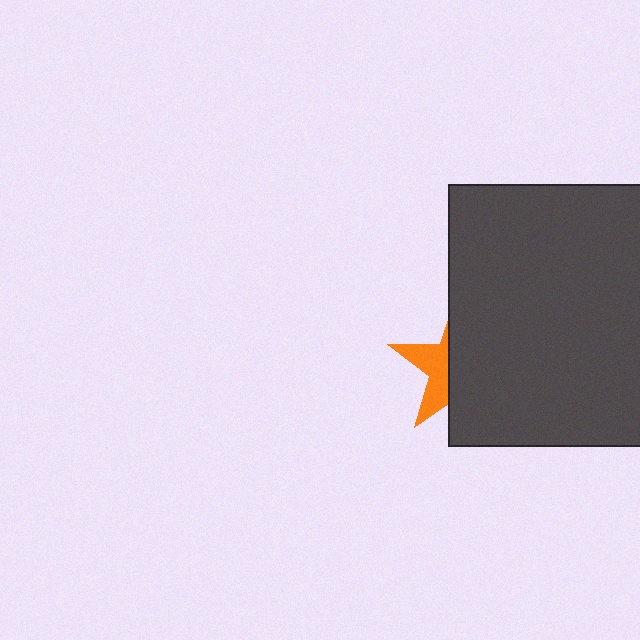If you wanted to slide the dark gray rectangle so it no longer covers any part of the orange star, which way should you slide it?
Slide it right — that is the most direct way to separate the two shapes.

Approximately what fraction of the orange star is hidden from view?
Roughly 65% of the orange star is hidden behind the dark gray rectangle.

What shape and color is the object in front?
The object in front is a dark gray rectangle.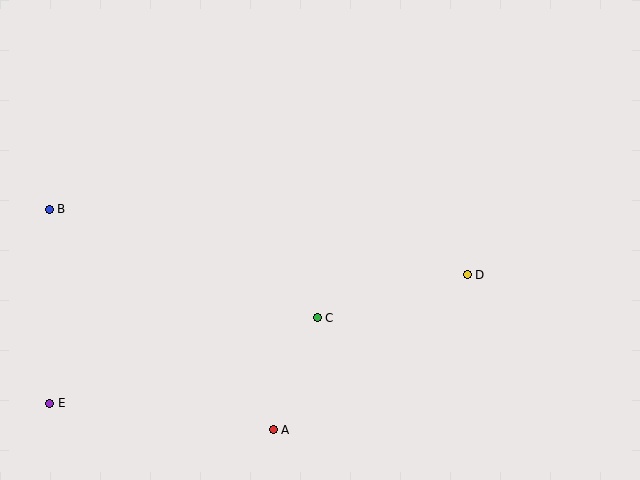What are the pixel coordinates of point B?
Point B is at (49, 209).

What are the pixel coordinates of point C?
Point C is at (317, 318).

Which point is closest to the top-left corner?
Point B is closest to the top-left corner.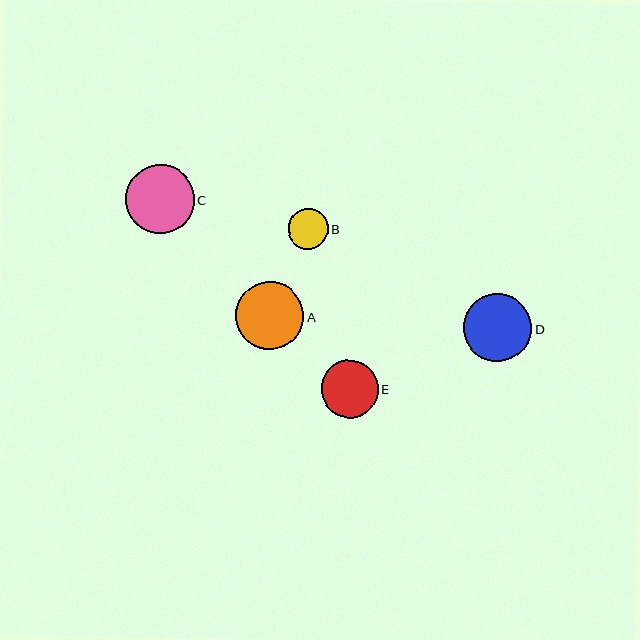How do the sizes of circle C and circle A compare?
Circle C and circle A are approximately the same size.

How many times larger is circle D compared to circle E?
Circle D is approximately 1.2 times the size of circle E.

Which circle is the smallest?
Circle B is the smallest with a size of approximately 40 pixels.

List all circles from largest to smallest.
From largest to smallest: C, A, D, E, B.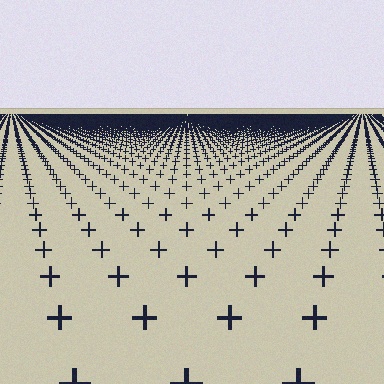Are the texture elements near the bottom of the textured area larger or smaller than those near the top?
Larger. Near the bottom, elements are closer to the viewer and appear at a bigger on-screen size.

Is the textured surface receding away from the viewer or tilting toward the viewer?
The surface is receding away from the viewer. Texture elements get smaller and denser toward the top.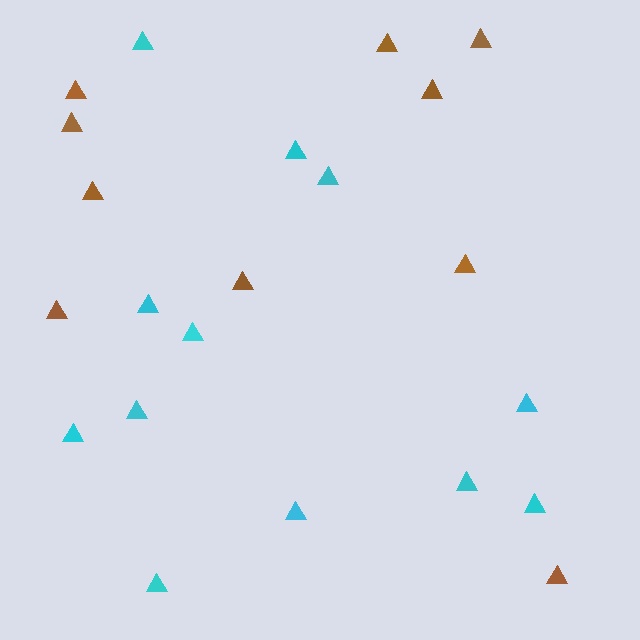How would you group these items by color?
There are 2 groups: one group of cyan triangles (12) and one group of brown triangles (10).